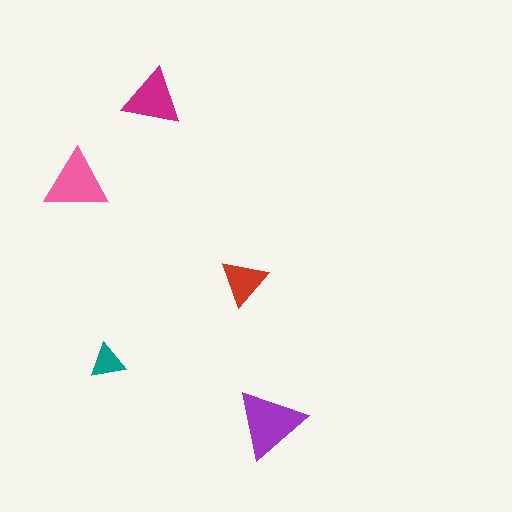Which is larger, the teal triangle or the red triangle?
The red one.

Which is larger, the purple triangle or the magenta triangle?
The purple one.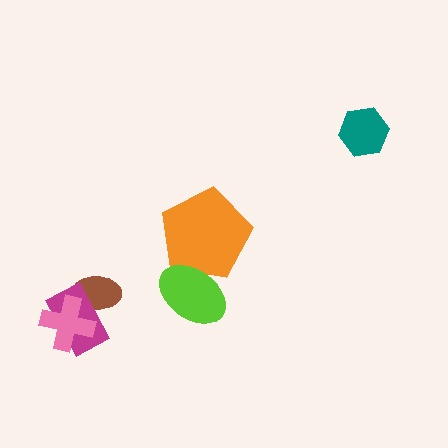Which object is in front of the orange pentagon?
The lime ellipse is in front of the orange pentagon.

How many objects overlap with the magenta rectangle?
2 objects overlap with the magenta rectangle.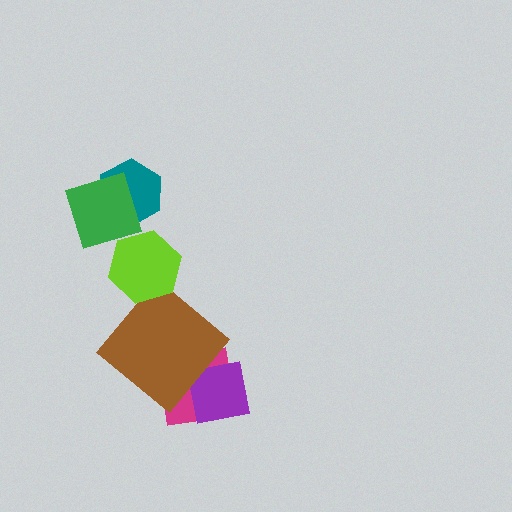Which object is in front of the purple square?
The brown diamond is in front of the purple square.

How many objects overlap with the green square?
1 object overlaps with the green square.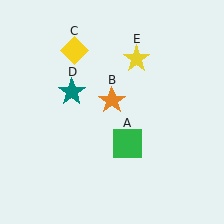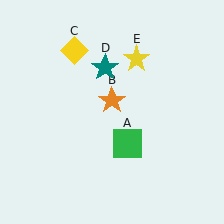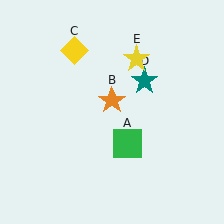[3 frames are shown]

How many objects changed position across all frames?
1 object changed position: teal star (object D).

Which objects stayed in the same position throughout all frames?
Green square (object A) and orange star (object B) and yellow diamond (object C) and yellow star (object E) remained stationary.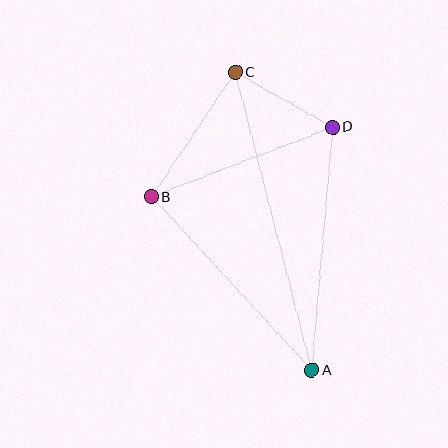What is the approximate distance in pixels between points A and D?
The distance between A and D is approximately 244 pixels.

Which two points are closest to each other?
Points C and D are closest to each other.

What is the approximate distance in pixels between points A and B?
The distance between A and B is approximately 236 pixels.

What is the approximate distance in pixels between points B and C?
The distance between B and C is approximately 150 pixels.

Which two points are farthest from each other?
Points A and C are farthest from each other.